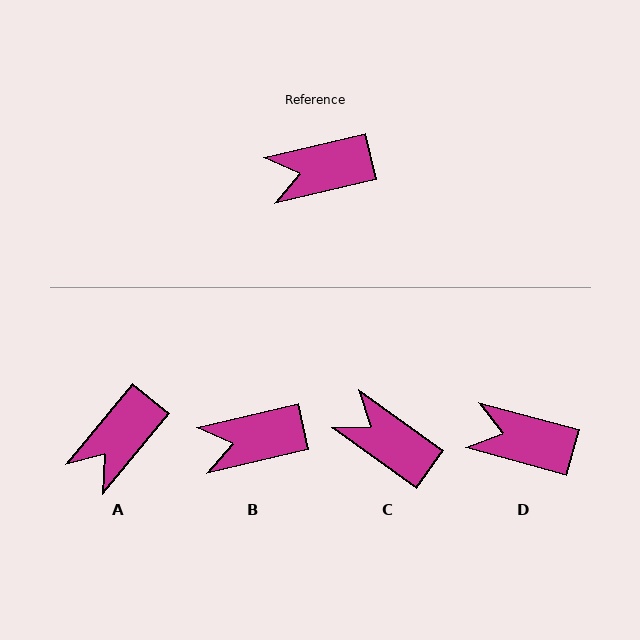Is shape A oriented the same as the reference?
No, it is off by about 37 degrees.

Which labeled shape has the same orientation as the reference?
B.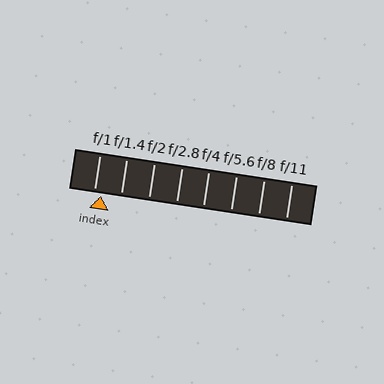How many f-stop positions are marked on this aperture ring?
There are 8 f-stop positions marked.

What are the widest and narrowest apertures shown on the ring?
The widest aperture shown is f/1 and the narrowest is f/11.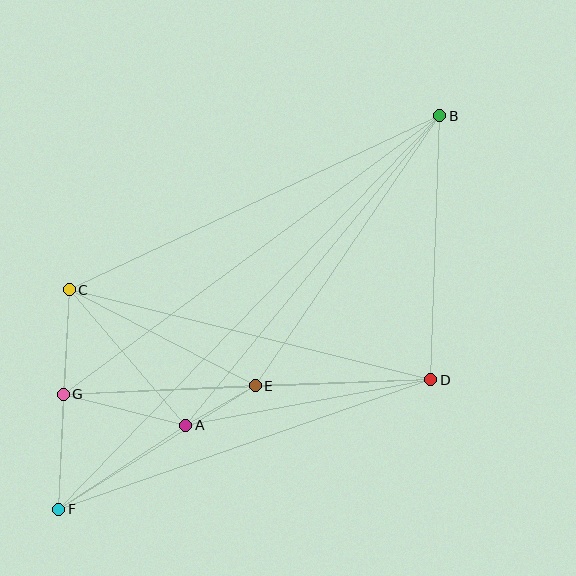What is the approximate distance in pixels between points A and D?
The distance between A and D is approximately 249 pixels.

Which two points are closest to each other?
Points A and E are closest to each other.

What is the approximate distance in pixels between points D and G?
The distance between D and G is approximately 368 pixels.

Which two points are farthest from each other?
Points B and F are farthest from each other.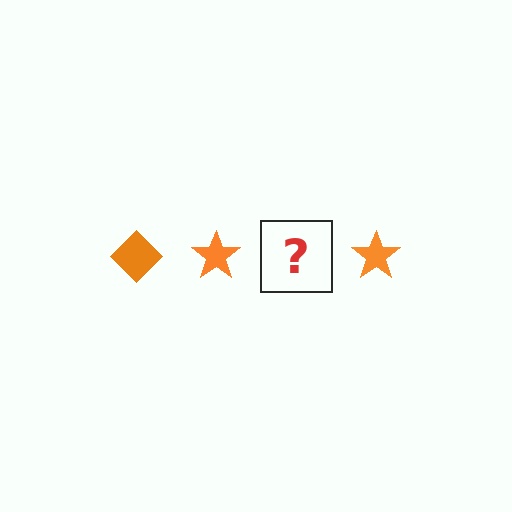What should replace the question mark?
The question mark should be replaced with an orange diamond.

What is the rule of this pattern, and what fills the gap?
The rule is that the pattern cycles through diamond, star shapes in orange. The gap should be filled with an orange diamond.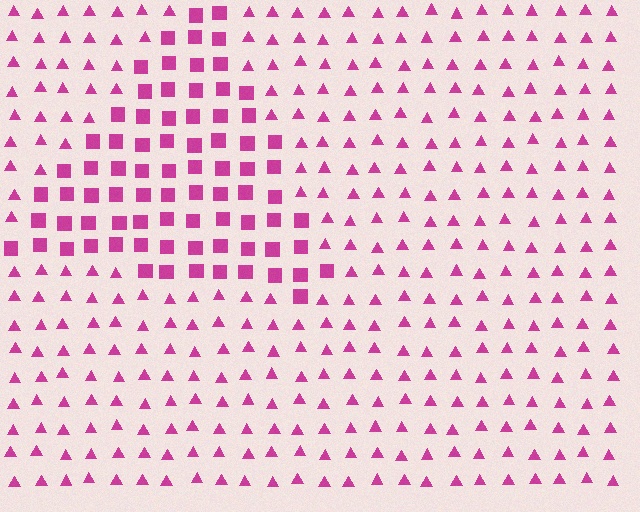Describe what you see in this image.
The image is filled with small magenta elements arranged in a uniform grid. A triangle-shaped region contains squares, while the surrounding area contains triangles. The boundary is defined purely by the change in element shape.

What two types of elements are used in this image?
The image uses squares inside the triangle region and triangles outside it.